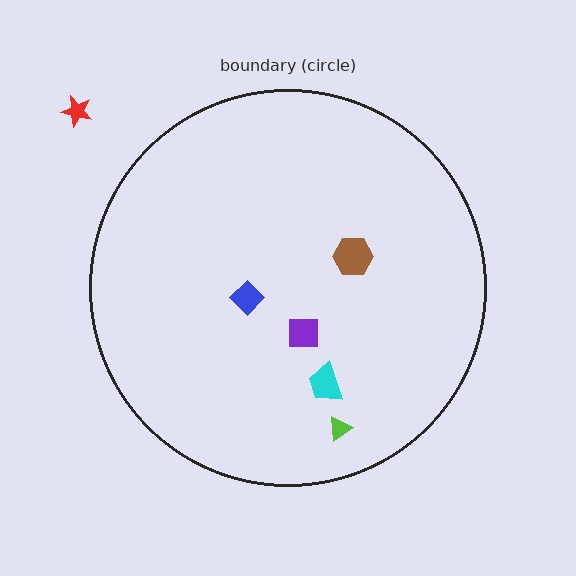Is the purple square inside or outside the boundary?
Inside.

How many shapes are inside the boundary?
5 inside, 1 outside.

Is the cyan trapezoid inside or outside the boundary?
Inside.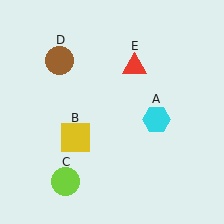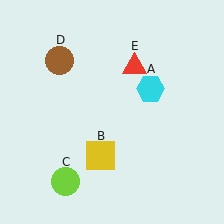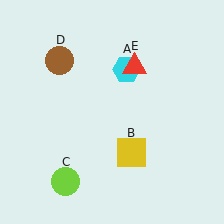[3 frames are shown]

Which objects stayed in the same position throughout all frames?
Lime circle (object C) and brown circle (object D) and red triangle (object E) remained stationary.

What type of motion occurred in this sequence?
The cyan hexagon (object A), yellow square (object B) rotated counterclockwise around the center of the scene.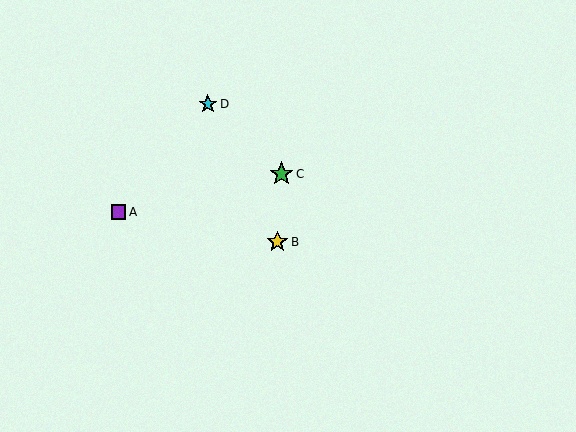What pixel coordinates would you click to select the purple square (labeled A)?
Click at (119, 212) to select the purple square A.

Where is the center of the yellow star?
The center of the yellow star is at (277, 242).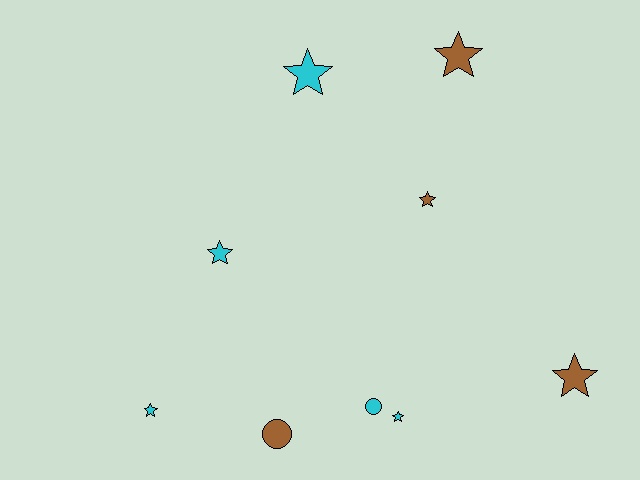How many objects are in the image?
There are 9 objects.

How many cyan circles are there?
There is 1 cyan circle.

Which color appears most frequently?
Cyan, with 5 objects.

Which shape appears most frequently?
Star, with 7 objects.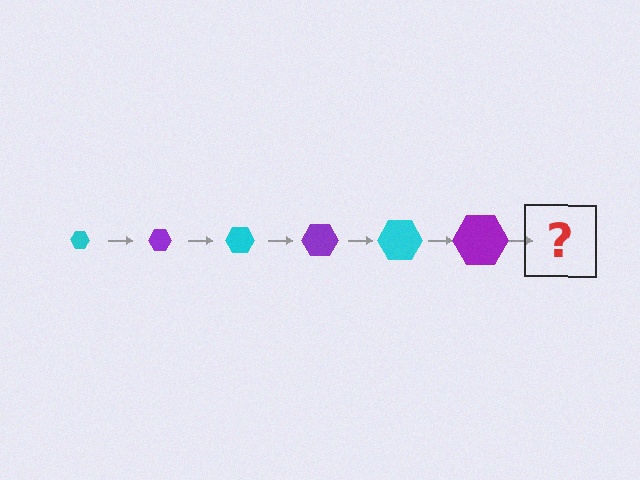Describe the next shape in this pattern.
It should be a cyan hexagon, larger than the previous one.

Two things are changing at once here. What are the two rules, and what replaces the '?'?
The two rules are that the hexagon grows larger each step and the color cycles through cyan and purple. The '?' should be a cyan hexagon, larger than the previous one.